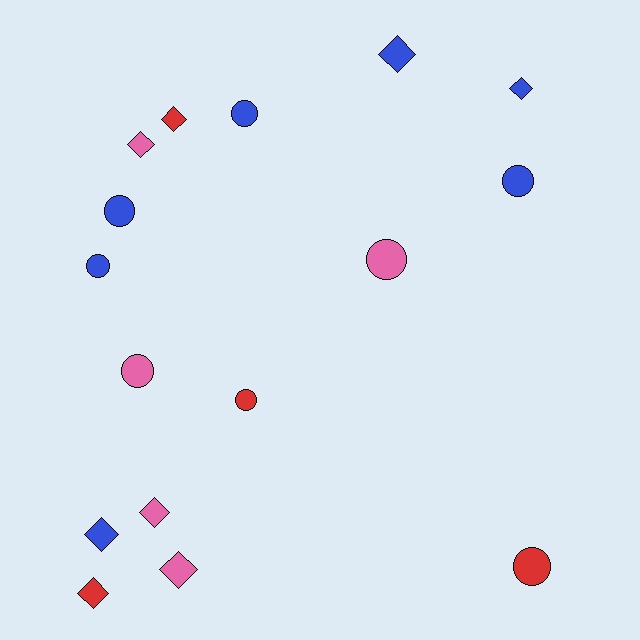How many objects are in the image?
There are 16 objects.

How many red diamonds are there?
There are 2 red diamonds.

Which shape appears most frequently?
Circle, with 8 objects.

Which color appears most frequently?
Blue, with 7 objects.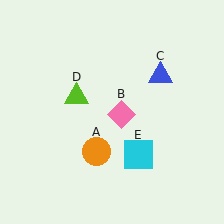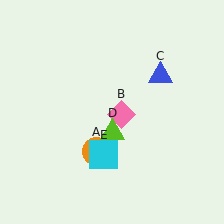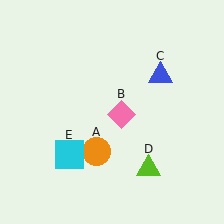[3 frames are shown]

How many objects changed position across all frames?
2 objects changed position: lime triangle (object D), cyan square (object E).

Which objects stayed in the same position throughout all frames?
Orange circle (object A) and pink diamond (object B) and blue triangle (object C) remained stationary.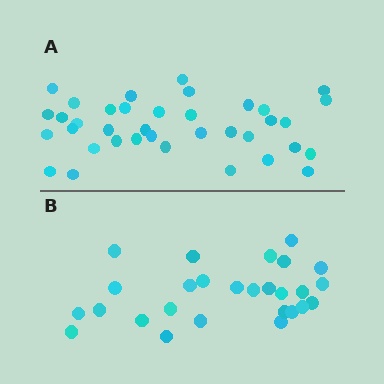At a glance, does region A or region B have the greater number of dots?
Region A (the top region) has more dots.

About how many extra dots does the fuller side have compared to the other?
Region A has roughly 10 or so more dots than region B.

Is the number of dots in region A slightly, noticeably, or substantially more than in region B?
Region A has noticeably more, but not dramatically so. The ratio is roughly 1.4 to 1.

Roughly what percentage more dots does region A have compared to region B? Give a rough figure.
About 35% more.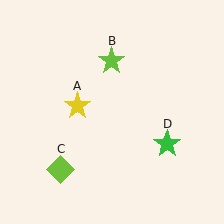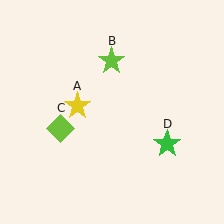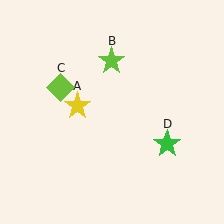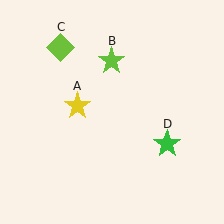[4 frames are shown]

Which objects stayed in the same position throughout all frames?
Yellow star (object A) and lime star (object B) and green star (object D) remained stationary.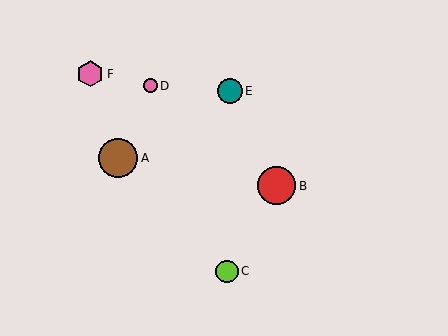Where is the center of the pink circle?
The center of the pink circle is at (151, 86).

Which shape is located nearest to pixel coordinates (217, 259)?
The lime circle (labeled C) at (227, 271) is nearest to that location.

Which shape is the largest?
The brown circle (labeled A) is the largest.